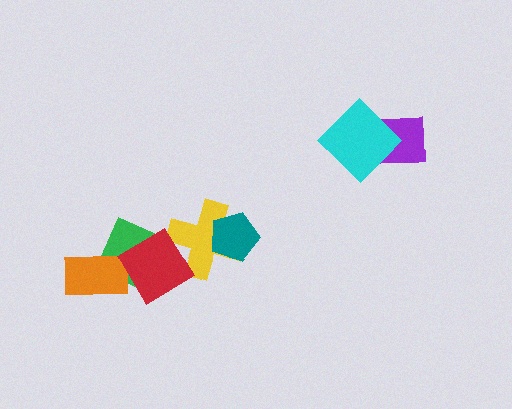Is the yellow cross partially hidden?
Yes, it is partially covered by another shape.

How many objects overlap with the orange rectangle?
1 object overlaps with the orange rectangle.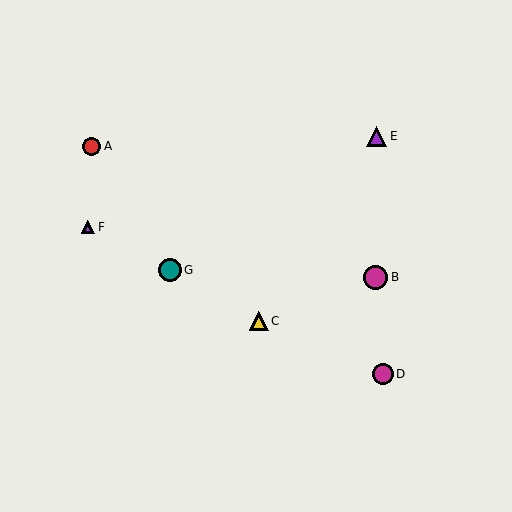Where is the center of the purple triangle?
The center of the purple triangle is at (88, 227).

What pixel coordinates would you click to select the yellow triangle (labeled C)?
Click at (259, 321) to select the yellow triangle C.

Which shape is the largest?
The magenta circle (labeled B) is the largest.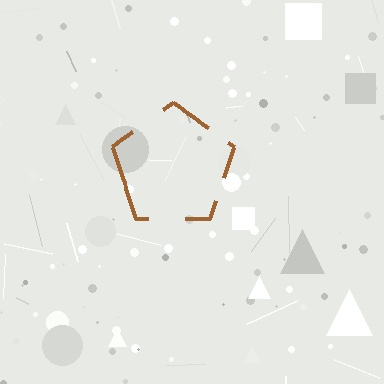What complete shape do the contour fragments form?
The contour fragments form a pentagon.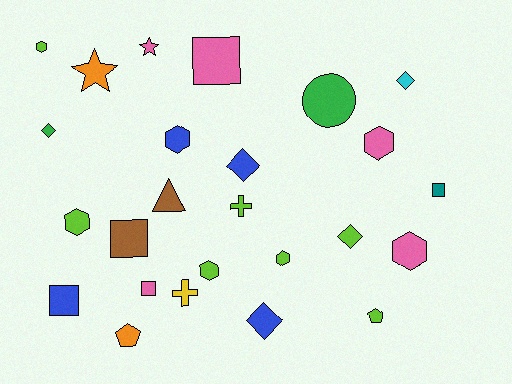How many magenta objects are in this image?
There are no magenta objects.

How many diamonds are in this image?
There are 5 diamonds.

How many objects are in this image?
There are 25 objects.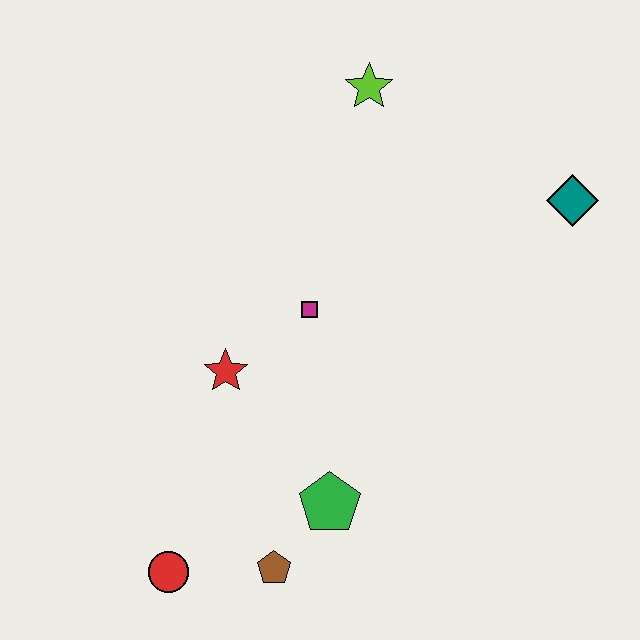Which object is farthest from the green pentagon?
The lime star is farthest from the green pentagon.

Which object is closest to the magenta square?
The red star is closest to the magenta square.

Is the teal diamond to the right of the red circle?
Yes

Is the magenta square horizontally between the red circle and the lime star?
Yes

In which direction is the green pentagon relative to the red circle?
The green pentagon is to the right of the red circle.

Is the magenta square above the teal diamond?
No